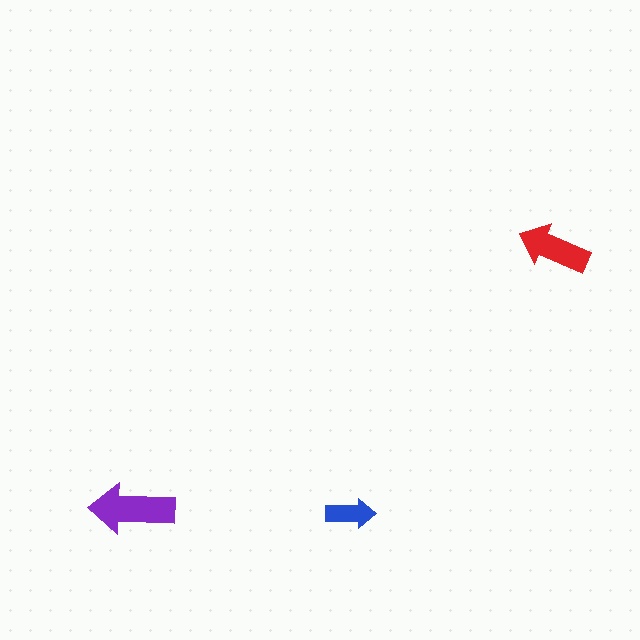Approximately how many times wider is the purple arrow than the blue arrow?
About 1.5 times wider.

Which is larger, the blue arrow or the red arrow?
The red one.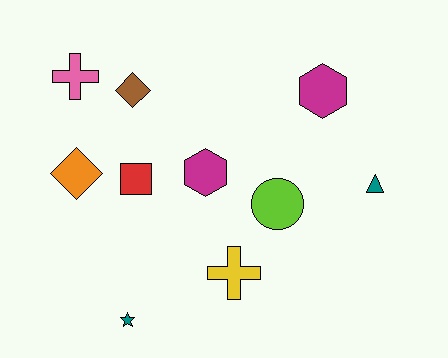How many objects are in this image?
There are 10 objects.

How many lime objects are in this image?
There is 1 lime object.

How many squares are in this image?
There is 1 square.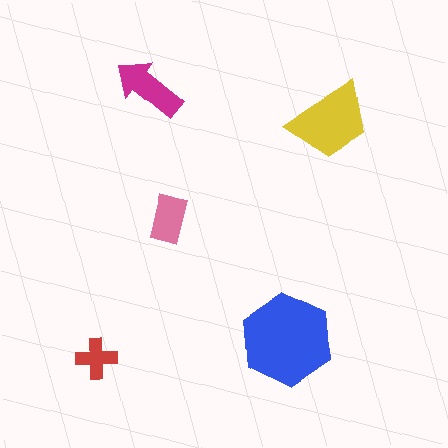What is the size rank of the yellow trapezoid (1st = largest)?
2nd.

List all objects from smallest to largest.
The red cross, the pink rectangle, the magenta arrow, the yellow trapezoid, the blue hexagon.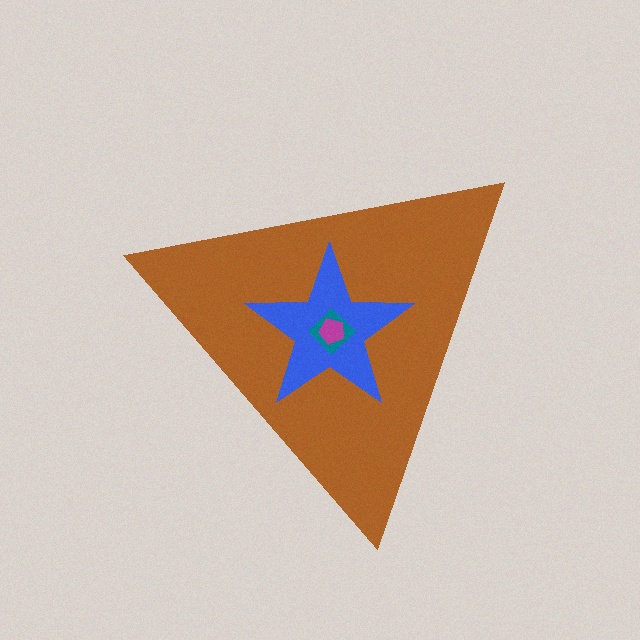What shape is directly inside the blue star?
The teal diamond.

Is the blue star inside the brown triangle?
Yes.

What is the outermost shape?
The brown triangle.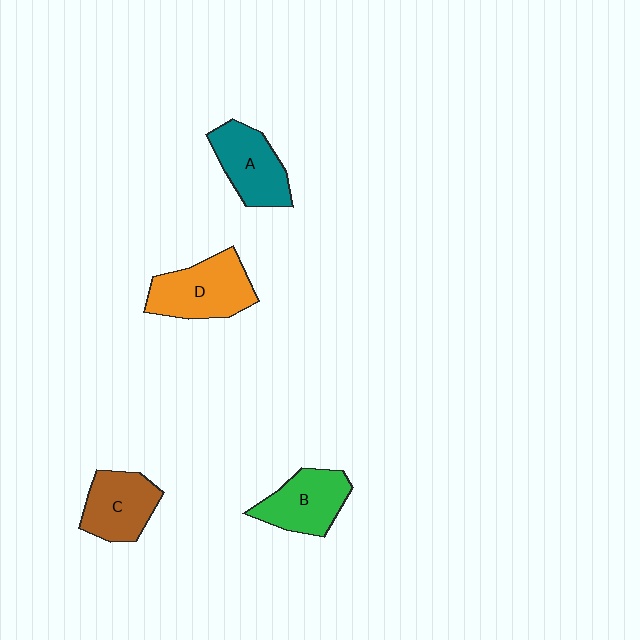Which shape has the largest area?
Shape D (orange).